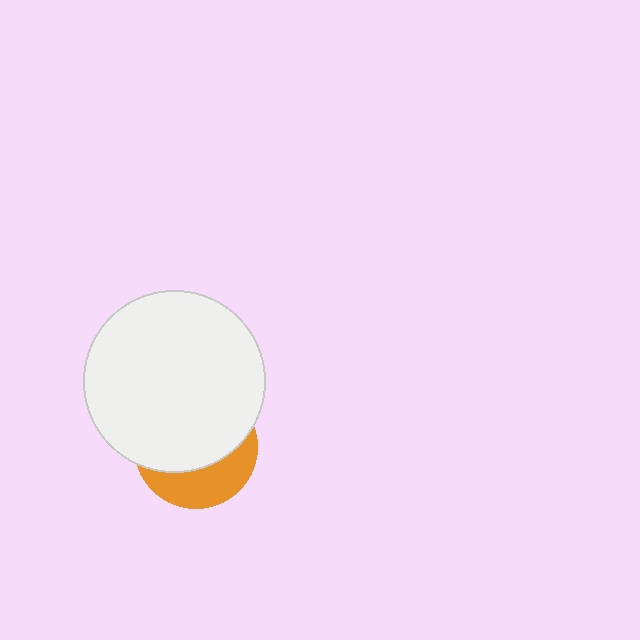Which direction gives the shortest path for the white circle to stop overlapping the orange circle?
Moving up gives the shortest separation.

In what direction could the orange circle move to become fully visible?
The orange circle could move down. That would shift it out from behind the white circle entirely.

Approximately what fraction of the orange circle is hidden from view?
Roughly 65% of the orange circle is hidden behind the white circle.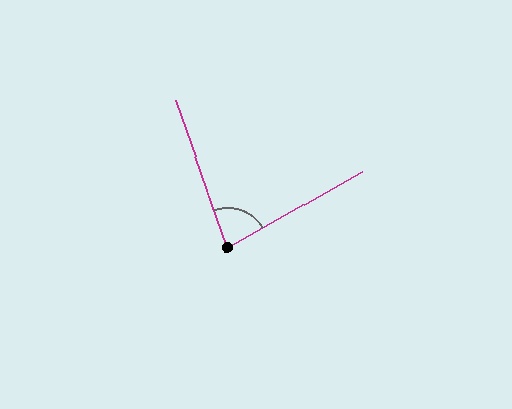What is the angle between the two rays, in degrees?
Approximately 80 degrees.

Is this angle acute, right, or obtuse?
It is acute.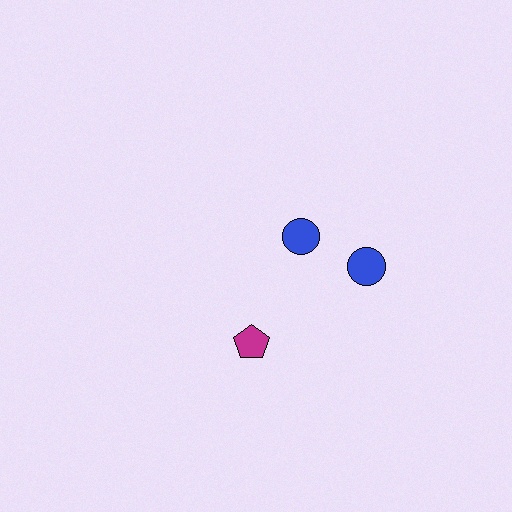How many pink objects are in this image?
There are no pink objects.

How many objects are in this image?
There are 3 objects.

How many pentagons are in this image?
There is 1 pentagon.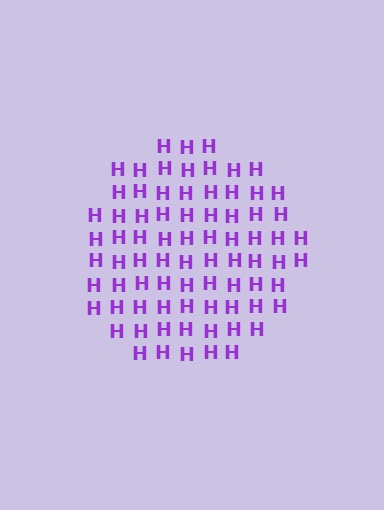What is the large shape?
The large shape is a circle.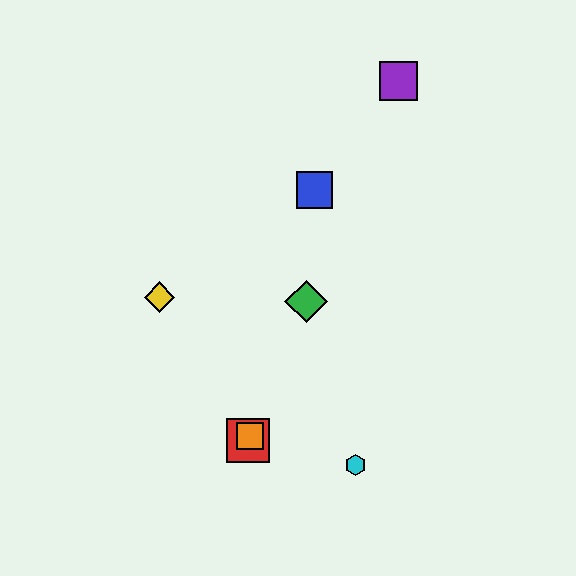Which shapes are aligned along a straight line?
The red square, the green diamond, the purple square, the orange square are aligned along a straight line.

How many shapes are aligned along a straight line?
4 shapes (the red square, the green diamond, the purple square, the orange square) are aligned along a straight line.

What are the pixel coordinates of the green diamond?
The green diamond is at (306, 302).